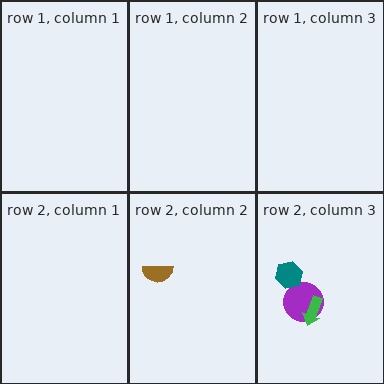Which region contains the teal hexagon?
The row 2, column 3 region.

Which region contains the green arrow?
The row 2, column 3 region.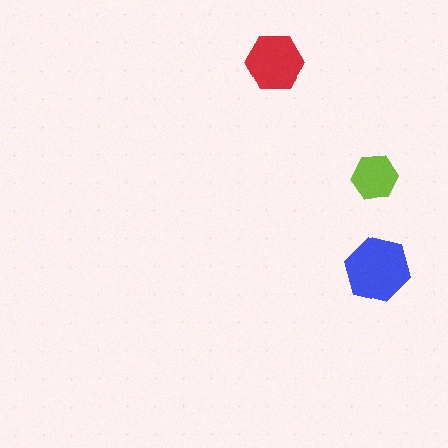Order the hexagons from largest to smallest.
the blue one, the red one, the lime one.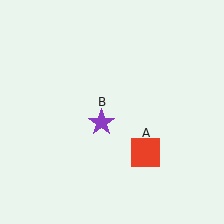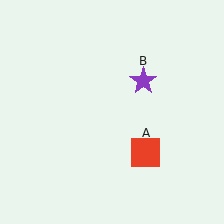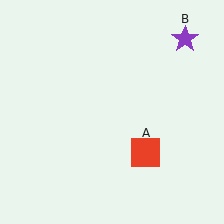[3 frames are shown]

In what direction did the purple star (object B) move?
The purple star (object B) moved up and to the right.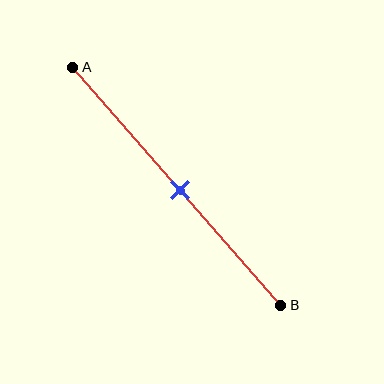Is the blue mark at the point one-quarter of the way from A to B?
No, the mark is at about 50% from A, not at the 25% one-quarter point.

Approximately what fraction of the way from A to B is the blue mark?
The blue mark is approximately 50% of the way from A to B.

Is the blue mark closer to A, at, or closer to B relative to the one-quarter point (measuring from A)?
The blue mark is closer to point B than the one-quarter point of segment AB.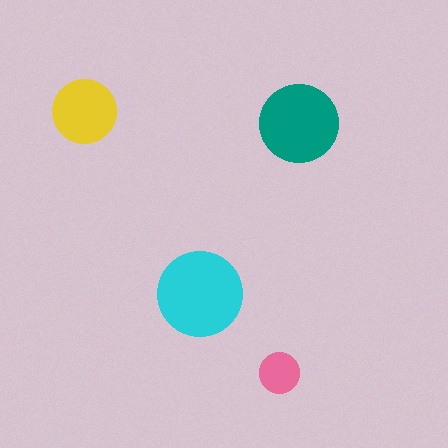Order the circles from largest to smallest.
the cyan one, the teal one, the yellow one, the pink one.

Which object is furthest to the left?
The yellow circle is leftmost.